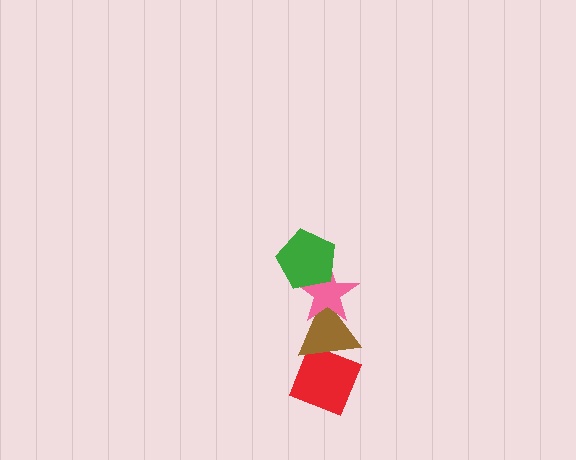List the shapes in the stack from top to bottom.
From top to bottom: the green pentagon, the pink star, the brown triangle, the red diamond.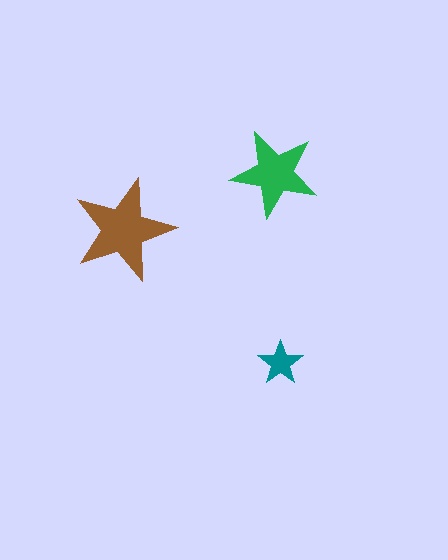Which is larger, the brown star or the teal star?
The brown one.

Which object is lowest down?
The teal star is bottommost.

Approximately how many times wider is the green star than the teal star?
About 2 times wider.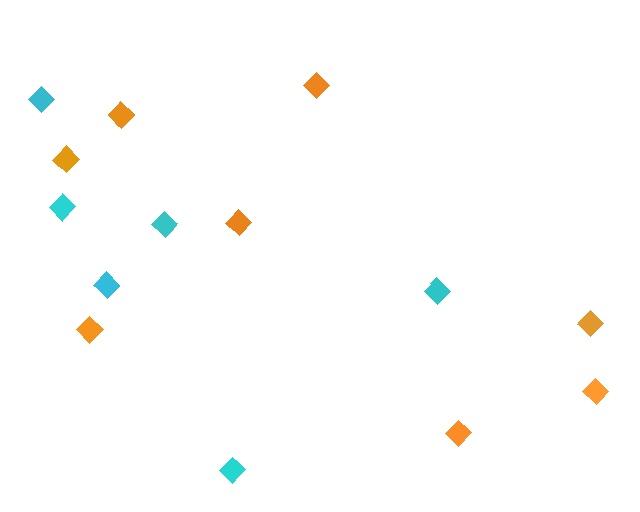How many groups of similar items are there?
There are 2 groups: one group of orange diamonds (8) and one group of cyan diamonds (6).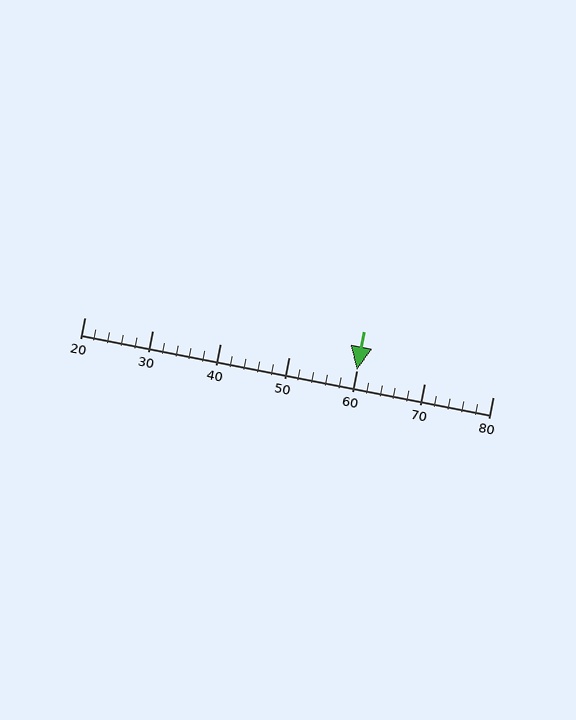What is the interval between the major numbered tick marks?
The major tick marks are spaced 10 units apart.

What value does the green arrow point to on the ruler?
The green arrow points to approximately 60.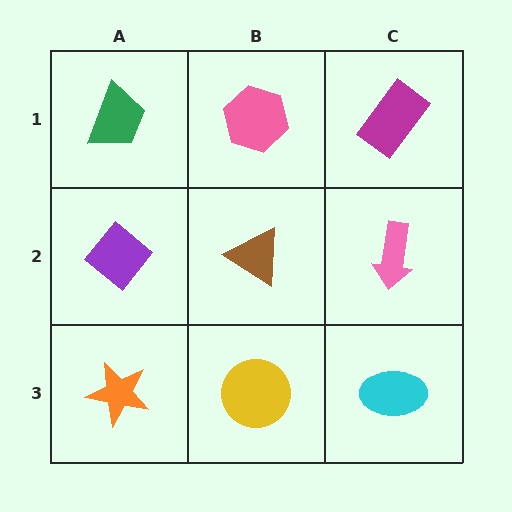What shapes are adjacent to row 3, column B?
A brown triangle (row 2, column B), an orange star (row 3, column A), a cyan ellipse (row 3, column C).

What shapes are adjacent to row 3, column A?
A purple diamond (row 2, column A), a yellow circle (row 3, column B).